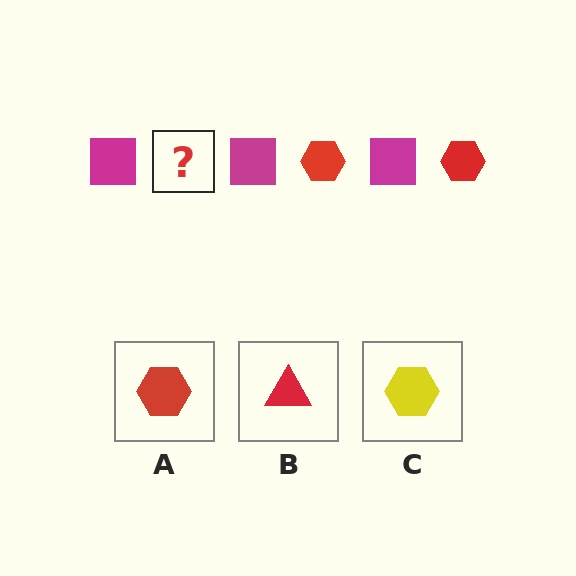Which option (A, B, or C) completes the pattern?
A.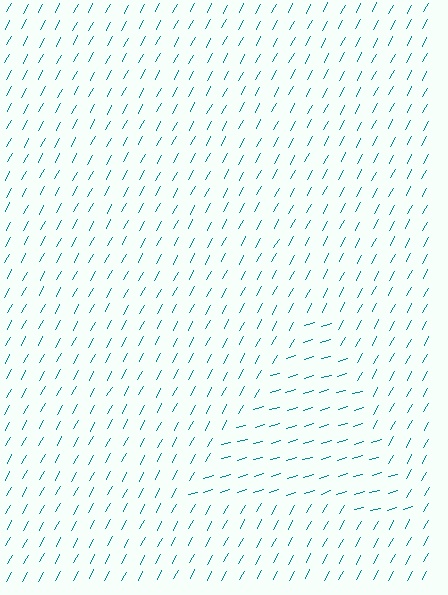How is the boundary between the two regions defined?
The boundary is defined purely by a change in line orientation (approximately 45 degrees difference). All lines are the same color and thickness.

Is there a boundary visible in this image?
Yes, there is a texture boundary formed by a change in line orientation.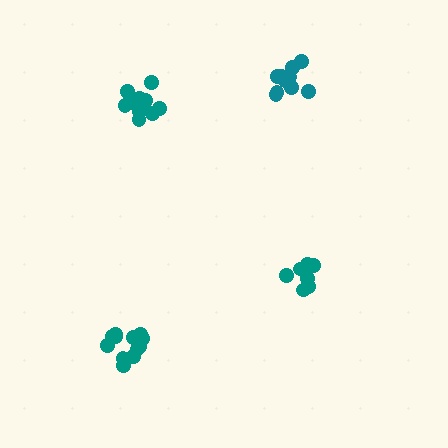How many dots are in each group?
Group 1: 11 dots, Group 2: 8 dots, Group 3: 11 dots, Group 4: 13 dots (43 total).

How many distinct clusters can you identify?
There are 4 distinct clusters.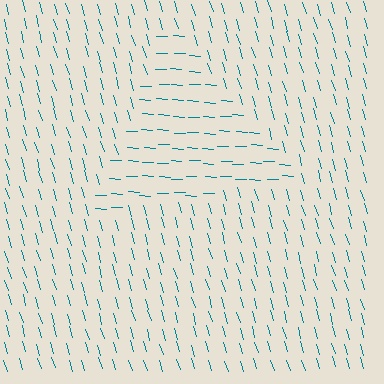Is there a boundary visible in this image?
Yes, there is a texture boundary formed by a change in line orientation.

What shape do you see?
I see a triangle.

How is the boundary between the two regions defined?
The boundary is defined purely by a change in line orientation (approximately 71 degrees difference). All lines are the same color and thickness.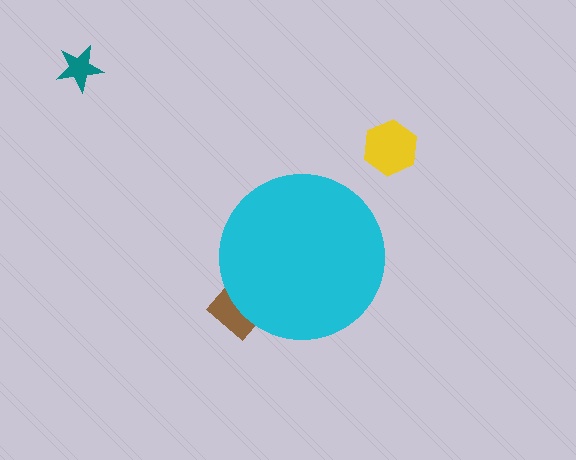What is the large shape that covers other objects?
A cyan circle.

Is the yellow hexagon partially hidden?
No, the yellow hexagon is fully visible.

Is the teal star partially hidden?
No, the teal star is fully visible.